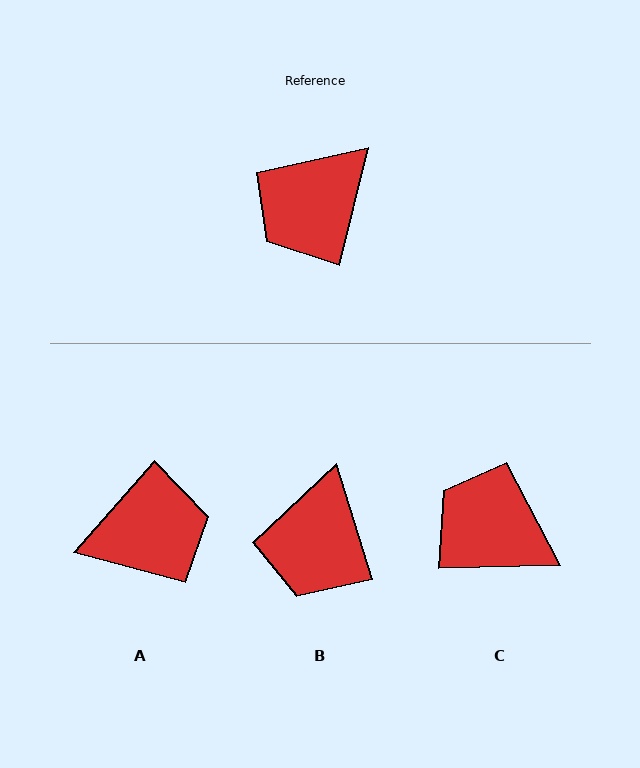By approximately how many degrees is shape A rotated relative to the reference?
Approximately 153 degrees counter-clockwise.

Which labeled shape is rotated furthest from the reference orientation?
A, about 153 degrees away.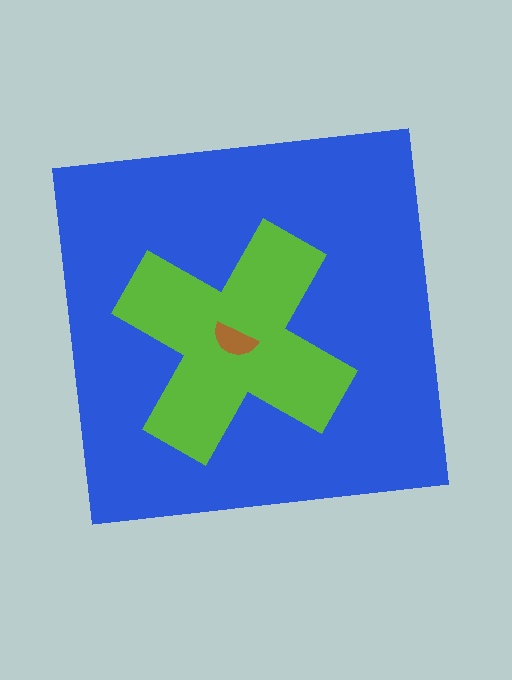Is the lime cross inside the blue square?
Yes.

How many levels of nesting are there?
3.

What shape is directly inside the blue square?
The lime cross.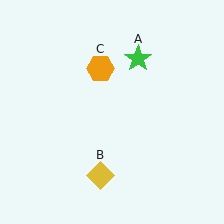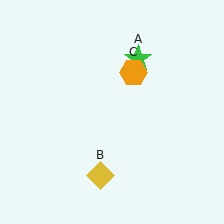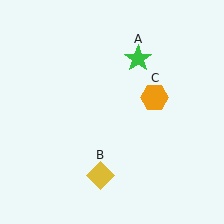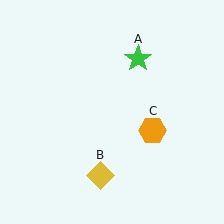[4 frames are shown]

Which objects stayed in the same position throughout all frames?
Green star (object A) and yellow diamond (object B) remained stationary.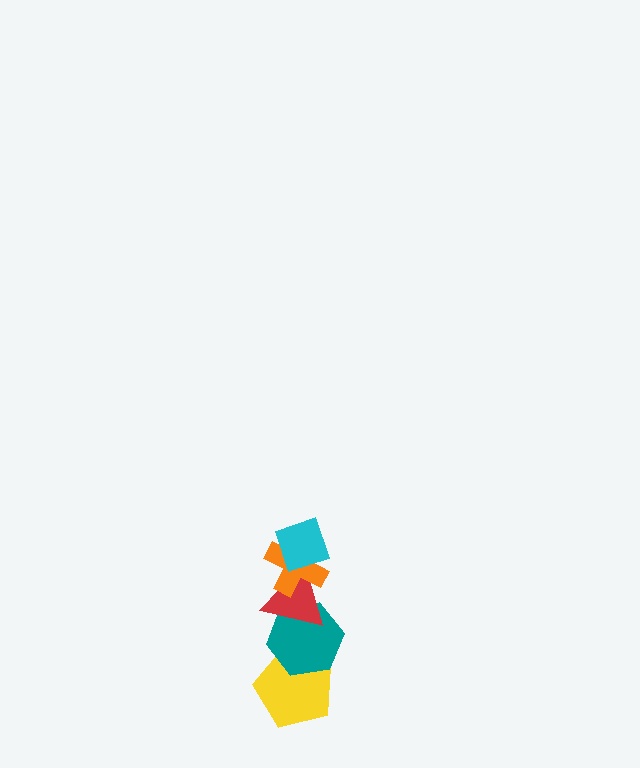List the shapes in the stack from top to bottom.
From top to bottom: the cyan diamond, the orange cross, the red triangle, the teal hexagon, the yellow pentagon.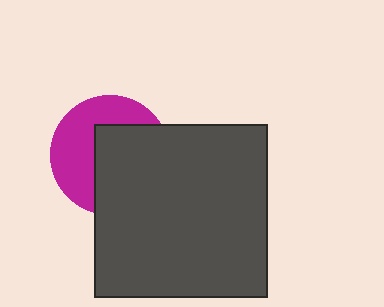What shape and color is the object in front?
The object in front is a dark gray square.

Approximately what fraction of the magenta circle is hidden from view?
Roughly 54% of the magenta circle is hidden behind the dark gray square.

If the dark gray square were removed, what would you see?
You would see the complete magenta circle.